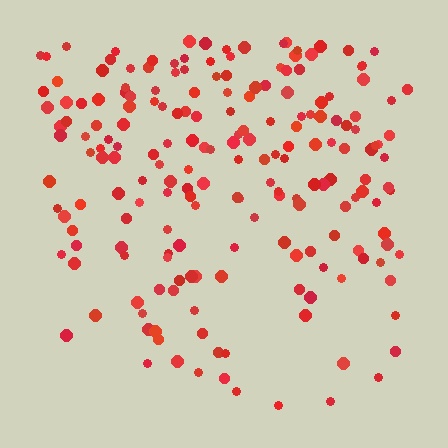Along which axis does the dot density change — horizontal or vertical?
Vertical.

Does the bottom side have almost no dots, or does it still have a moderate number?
Still a moderate number, just noticeably fewer than the top.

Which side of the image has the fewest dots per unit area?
The bottom.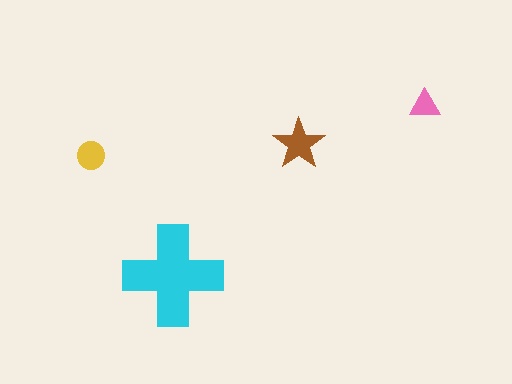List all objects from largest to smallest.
The cyan cross, the brown star, the yellow circle, the pink triangle.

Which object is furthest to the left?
The yellow circle is leftmost.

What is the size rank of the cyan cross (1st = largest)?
1st.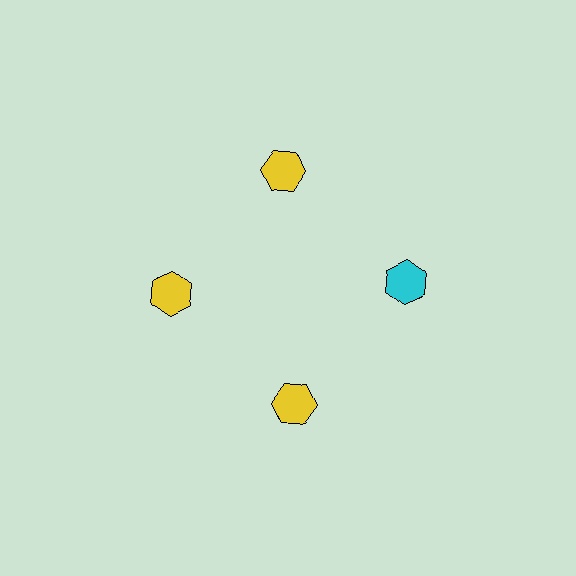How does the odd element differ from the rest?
It has a different color: cyan instead of yellow.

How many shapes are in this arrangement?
There are 4 shapes arranged in a ring pattern.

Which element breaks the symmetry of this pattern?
The cyan hexagon at roughly the 3 o'clock position breaks the symmetry. All other shapes are yellow hexagons.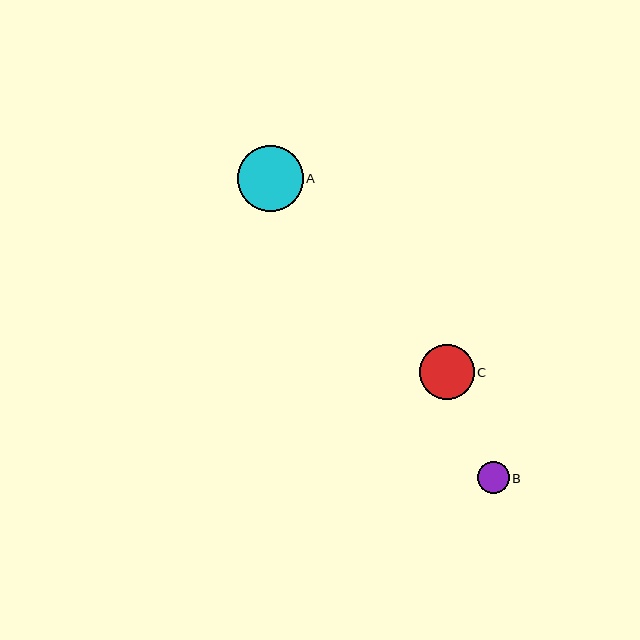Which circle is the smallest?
Circle B is the smallest with a size of approximately 32 pixels.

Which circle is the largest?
Circle A is the largest with a size of approximately 66 pixels.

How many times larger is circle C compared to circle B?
Circle C is approximately 1.7 times the size of circle B.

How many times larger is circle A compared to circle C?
Circle A is approximately 1.2 times the size of circle C.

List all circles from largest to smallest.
From largest to smallest: A, C, B.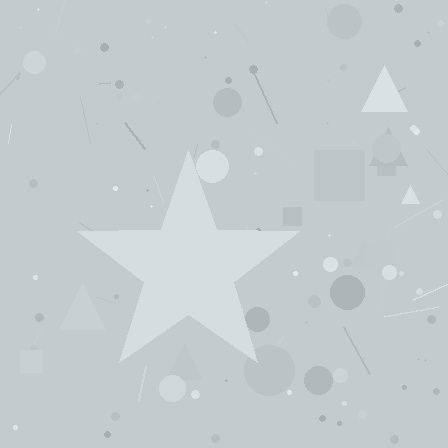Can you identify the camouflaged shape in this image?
The camouflaged shape is a star.